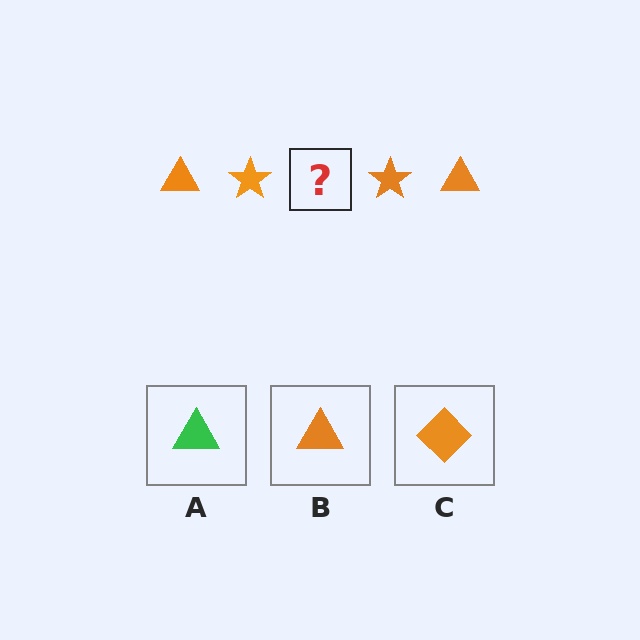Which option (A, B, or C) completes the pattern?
B.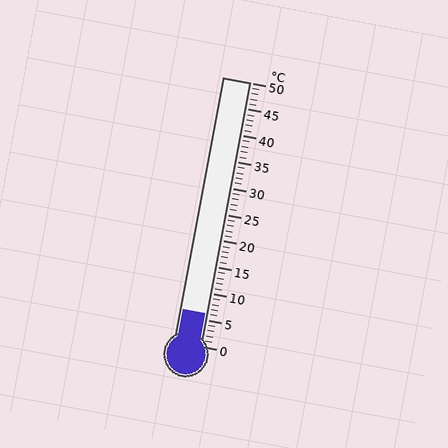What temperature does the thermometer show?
The thermometer shows approximately 6°C.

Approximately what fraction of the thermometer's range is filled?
The thermometer is filled to approximately 10% of its range.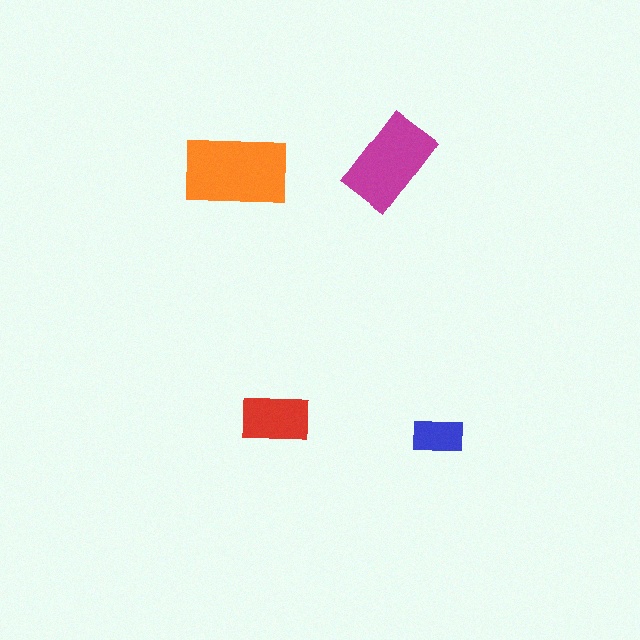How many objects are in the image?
There are 4 objects in the image.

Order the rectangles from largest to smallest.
the orange one, the magenta one, the red one, the blue one.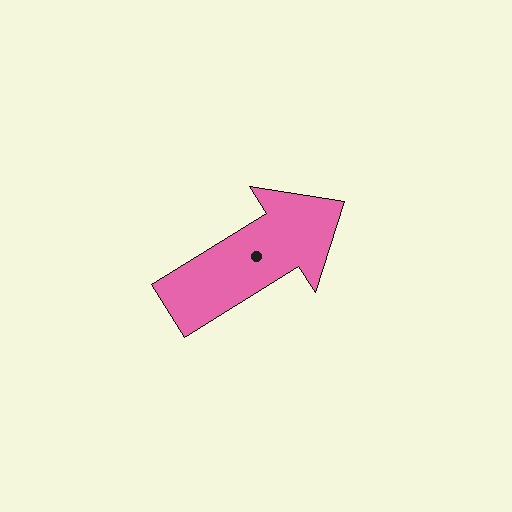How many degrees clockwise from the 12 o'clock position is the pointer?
Approximately 58 degrees.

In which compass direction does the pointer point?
Northeast.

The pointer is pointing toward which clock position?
Roughly 2 o'clock.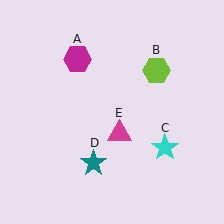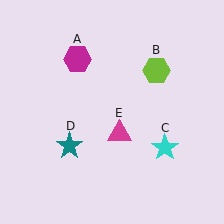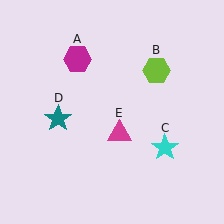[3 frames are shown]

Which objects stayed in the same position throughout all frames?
Magenta hexagon (object A) and lime hexagon (object B) and cyan star (object C) and magenta triangle (object E) remained stationary.